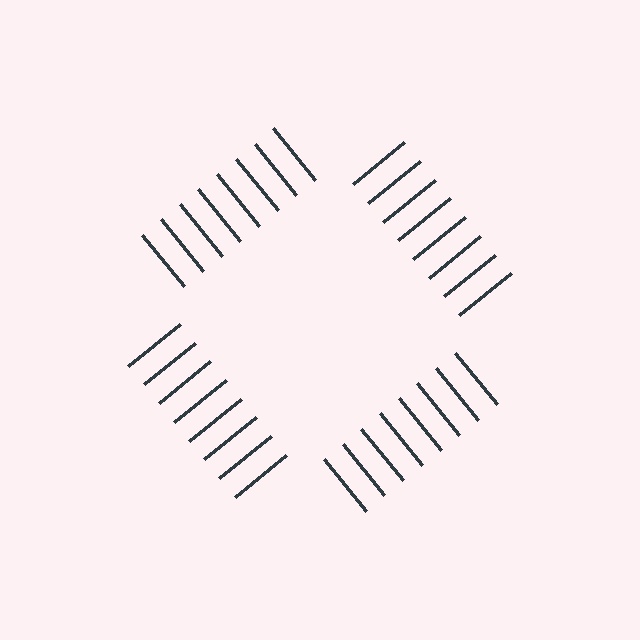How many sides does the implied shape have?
4 sides — the line-ends trace a square.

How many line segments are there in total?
32 — 8 along each of the 4 edges.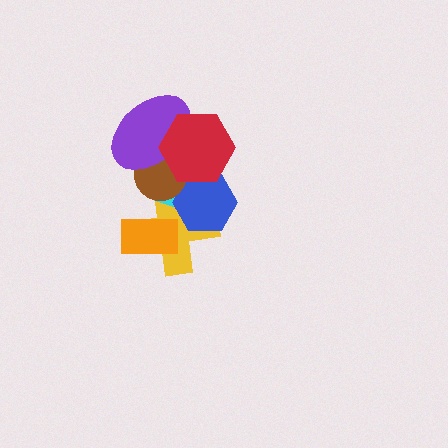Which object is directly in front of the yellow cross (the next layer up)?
The cyan rectangle is directly in front of the yellow cross.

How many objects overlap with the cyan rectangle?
5 objects overlap with the cyan rectangle.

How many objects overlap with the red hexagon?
4 objects overlap with the red hexagon.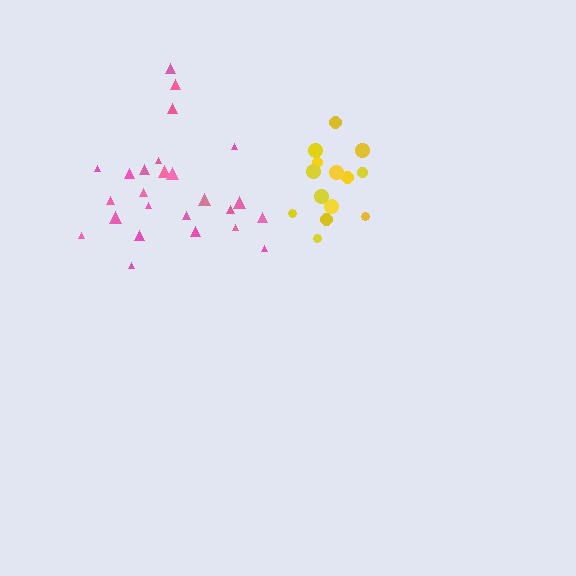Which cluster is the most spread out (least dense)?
Pink.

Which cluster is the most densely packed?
Yellow.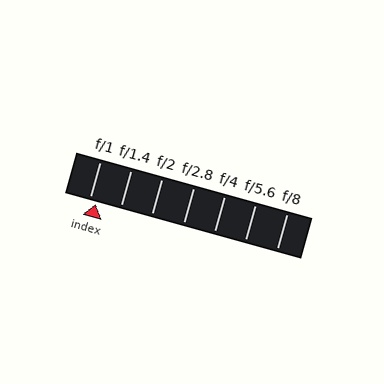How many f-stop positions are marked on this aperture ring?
There are 7 f-stop positions marked.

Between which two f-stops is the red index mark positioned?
The index mark is between f/1 and f/1.4.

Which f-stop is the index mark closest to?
The index mark is closest to f/1.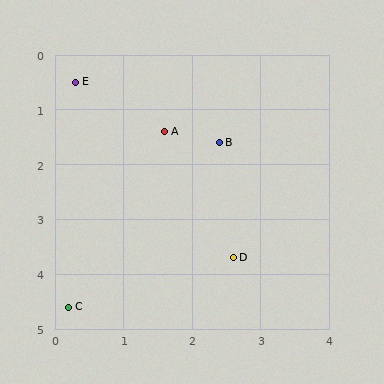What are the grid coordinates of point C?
Point C is at approximately (0.2, 4.6).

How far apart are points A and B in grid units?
Points A and B are about 0.8 grid units apart.